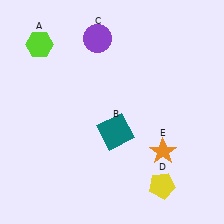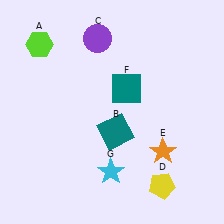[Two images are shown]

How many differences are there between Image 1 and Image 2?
There are 2 differences between the two images.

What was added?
A teal square (F), a cyan star (G) were added in Image 2.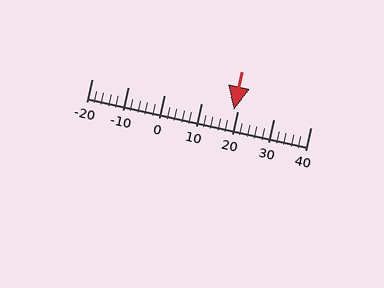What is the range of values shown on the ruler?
The ruler shows values from -20 to 40.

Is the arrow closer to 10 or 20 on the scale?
The arrow is closer to 20.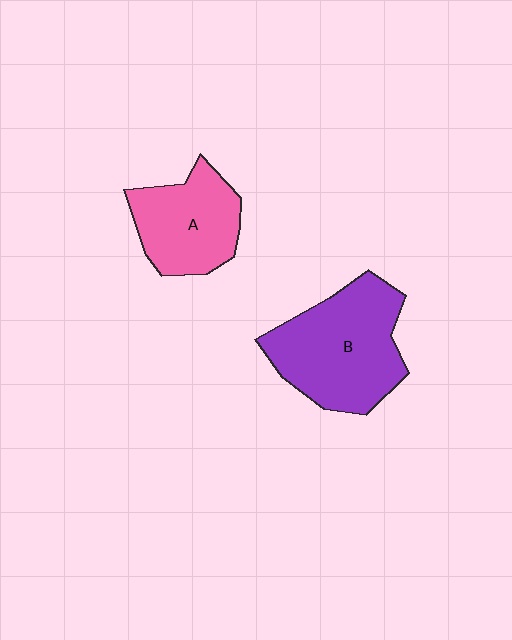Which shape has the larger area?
Shape B (purple).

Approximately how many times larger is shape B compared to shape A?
Approximately 1.4 times.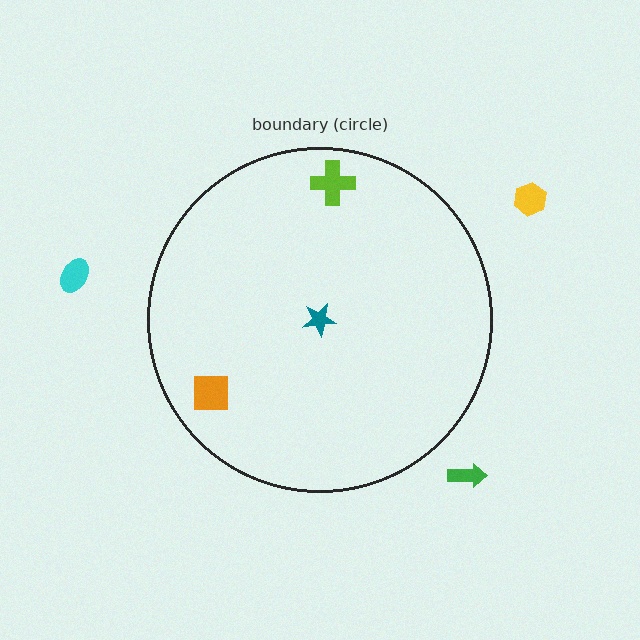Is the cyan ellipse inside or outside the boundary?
Outside.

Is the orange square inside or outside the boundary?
Inside.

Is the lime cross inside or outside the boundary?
Inside.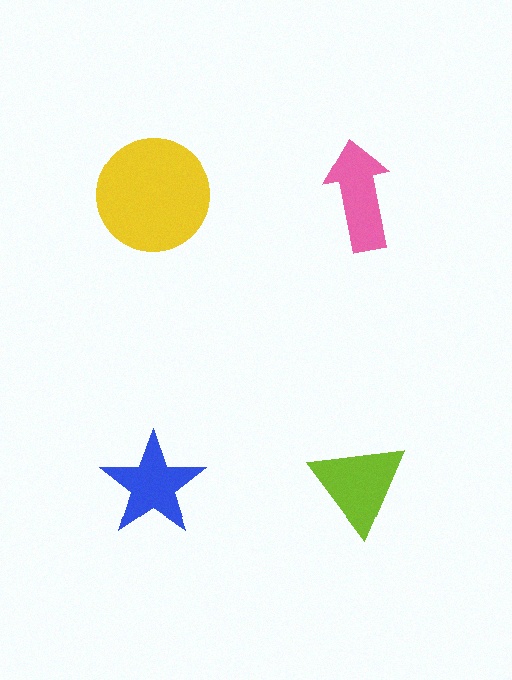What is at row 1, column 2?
A pink arrow.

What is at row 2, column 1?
A blue star.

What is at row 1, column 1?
A yellow circle.